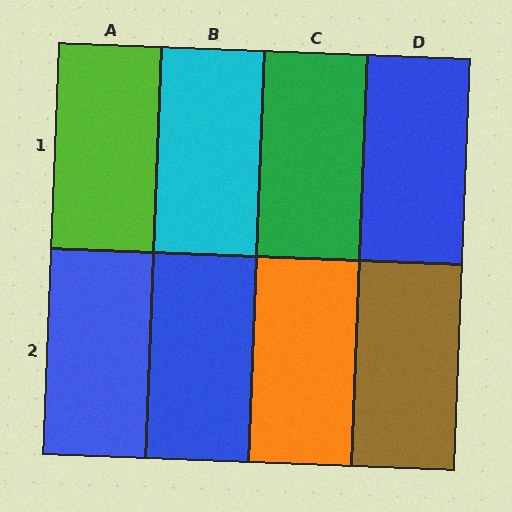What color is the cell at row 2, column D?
Brown.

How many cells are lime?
1 cell is lime.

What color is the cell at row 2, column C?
Orange.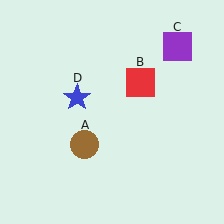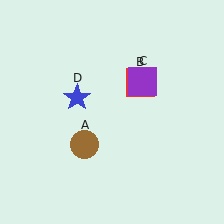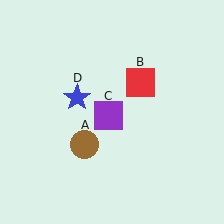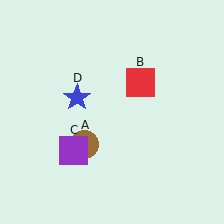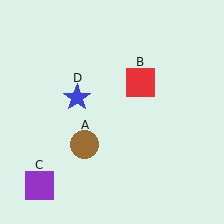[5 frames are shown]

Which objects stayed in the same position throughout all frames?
Brown circle (object A) and red square (object B) and blue star (object D) remained stationary.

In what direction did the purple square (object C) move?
The purple square (object C) moved down and to the left.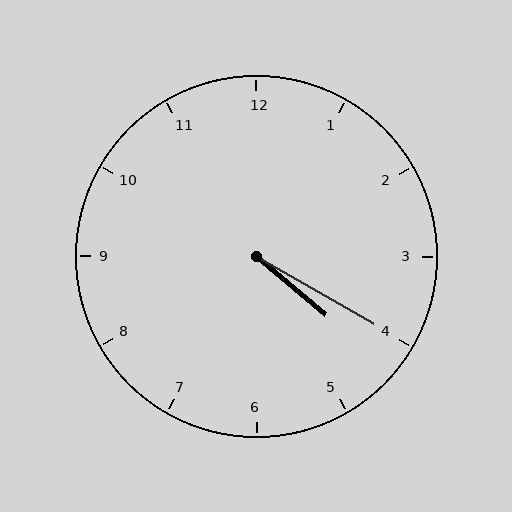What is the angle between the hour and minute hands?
Approximately 10 degrees.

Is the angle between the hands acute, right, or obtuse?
It is acute.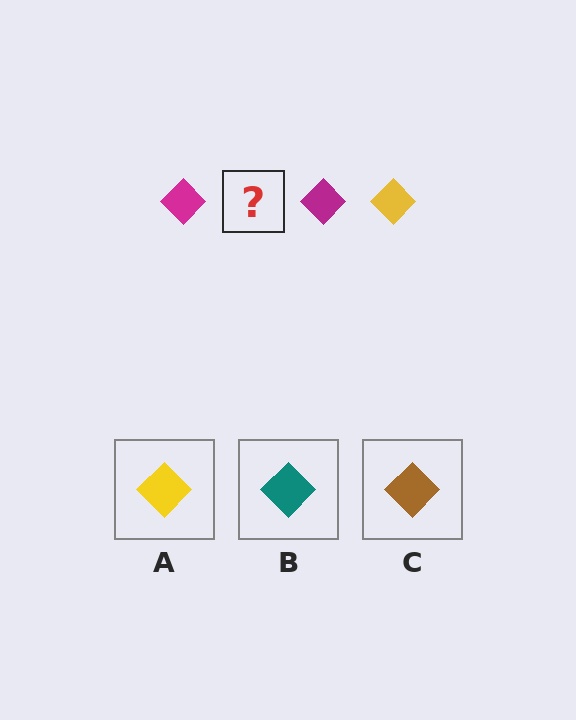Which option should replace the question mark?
Option A.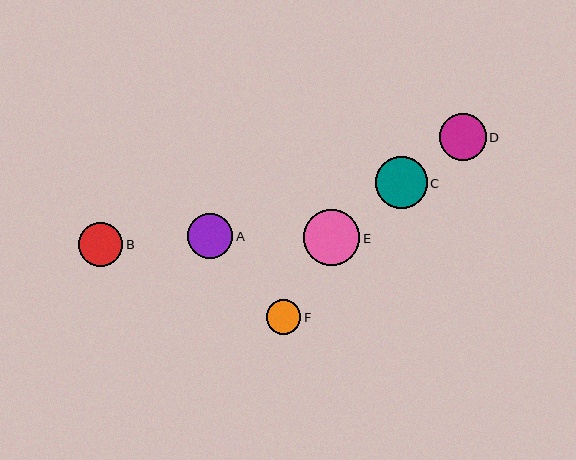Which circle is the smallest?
Circle F is the smallest with a size of approximately 34 pixels.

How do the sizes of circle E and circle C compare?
Circle E and circle C are approximately the same size.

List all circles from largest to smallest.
From largest to smallest: E, C, D, A, B, F.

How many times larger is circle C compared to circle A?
Circle C is approximately 1.2 times the size of circle A.